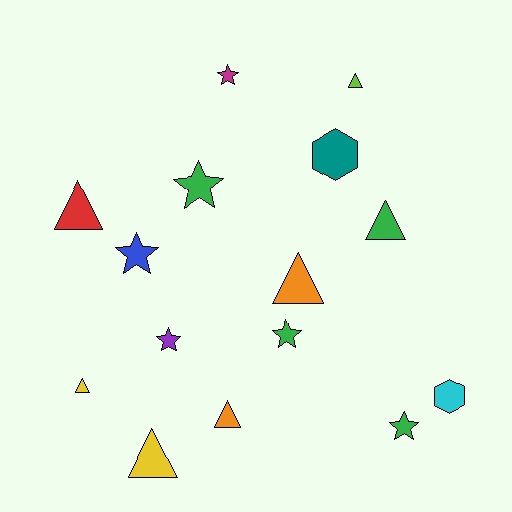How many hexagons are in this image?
There are 2 hexagons.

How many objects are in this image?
There are 15 objects.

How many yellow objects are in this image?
There are 2 yellow objects.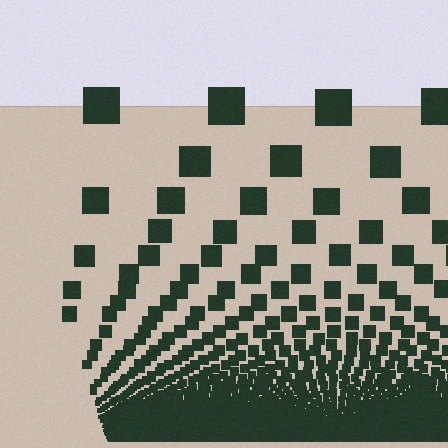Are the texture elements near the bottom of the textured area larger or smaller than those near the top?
Smaller. The gradient is inverted — elements near the bottom are smaller and denser.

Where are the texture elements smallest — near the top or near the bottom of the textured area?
Near the bottom.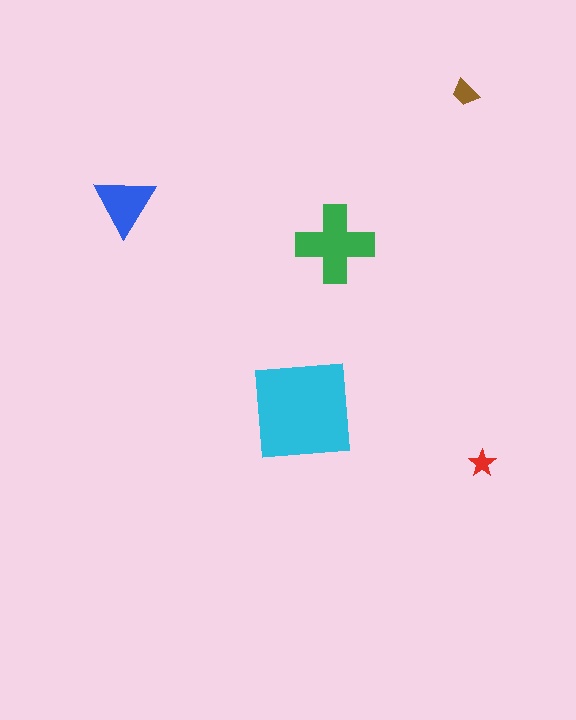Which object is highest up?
The brown trapezoid is topmost.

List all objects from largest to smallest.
The cyan square, the green cross, the blue triangle, the brown trapezoid, the red star.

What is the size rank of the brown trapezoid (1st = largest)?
4th.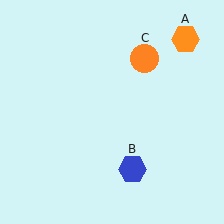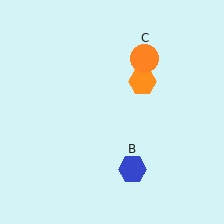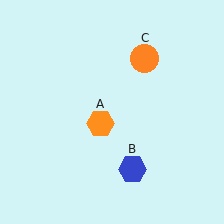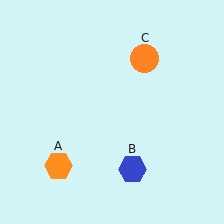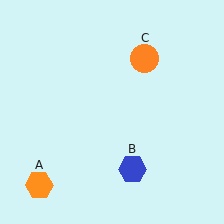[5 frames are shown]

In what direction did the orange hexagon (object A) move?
The orange hexagon (object A) moved down and to the left.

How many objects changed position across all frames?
1 object changed position: orange hexagon (object A).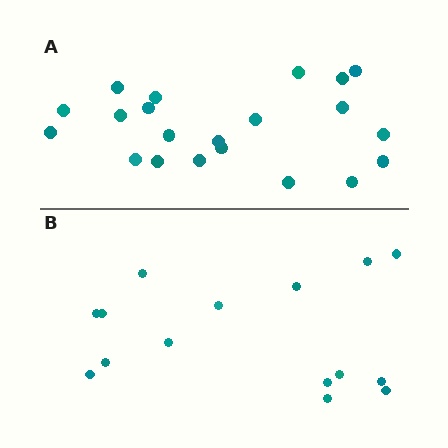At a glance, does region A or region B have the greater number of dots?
Region A (the top region) has more dots.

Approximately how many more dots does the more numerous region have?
Region A has about 6 more dots than region B.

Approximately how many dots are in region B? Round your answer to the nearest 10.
About 20 dots. (The exact count is 15, which rounds to 20.)